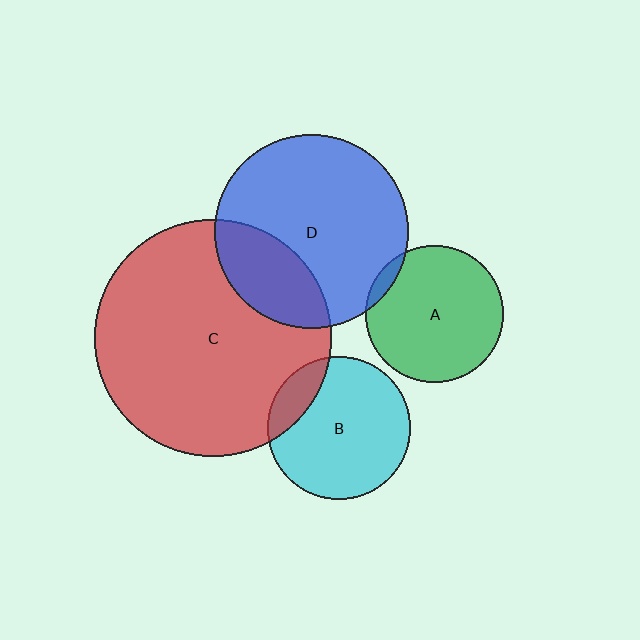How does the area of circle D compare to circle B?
Approximately 1.8 times.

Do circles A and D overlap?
Yes.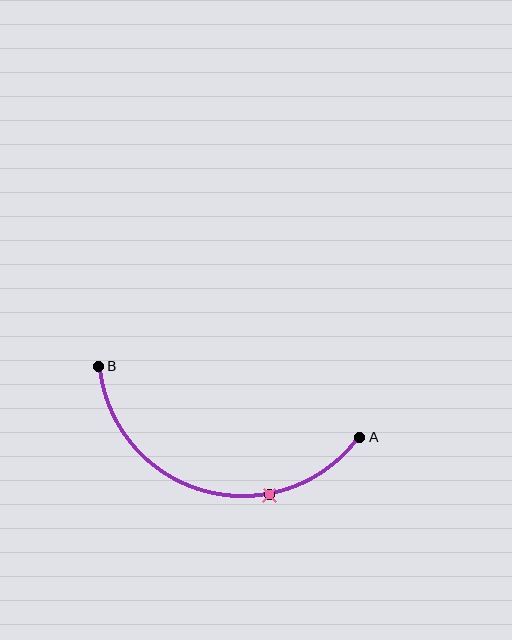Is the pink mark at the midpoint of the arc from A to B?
No. The pink mark lies on the arc but is closer to endpoint A. The arc midpoint would be at the point on the curve equidistant along the arc from both A and B.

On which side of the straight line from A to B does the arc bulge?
The arc bulges below the straight line connecting A and B.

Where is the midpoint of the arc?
The arc midpoint is the point on the curve farthest from the straight line joining A and B. It sits below that line.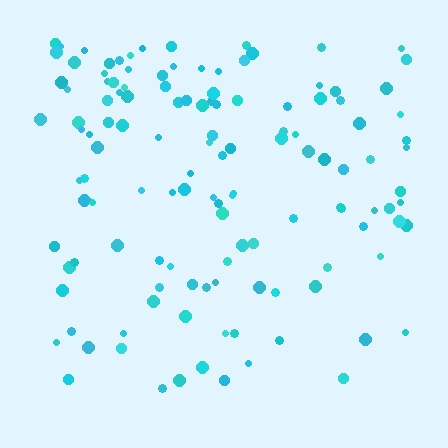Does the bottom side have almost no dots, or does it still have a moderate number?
Still a moderate number, just noticeably fewer than the top.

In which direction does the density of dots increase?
From bottom to top, with the top side densest.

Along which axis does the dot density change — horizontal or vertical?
Vertical.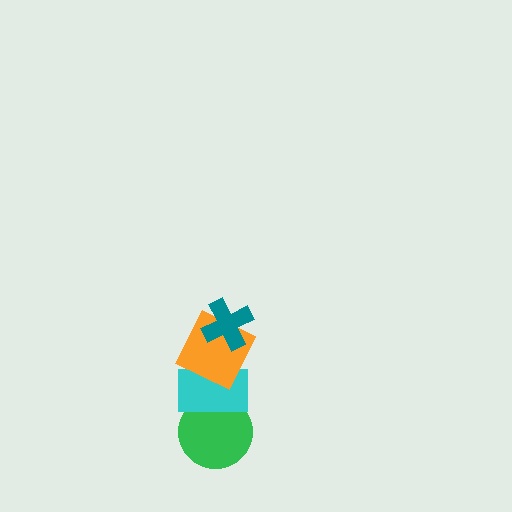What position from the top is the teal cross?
The teal cross is 1st from the top.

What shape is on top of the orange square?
The teal cross is on top of the orange square.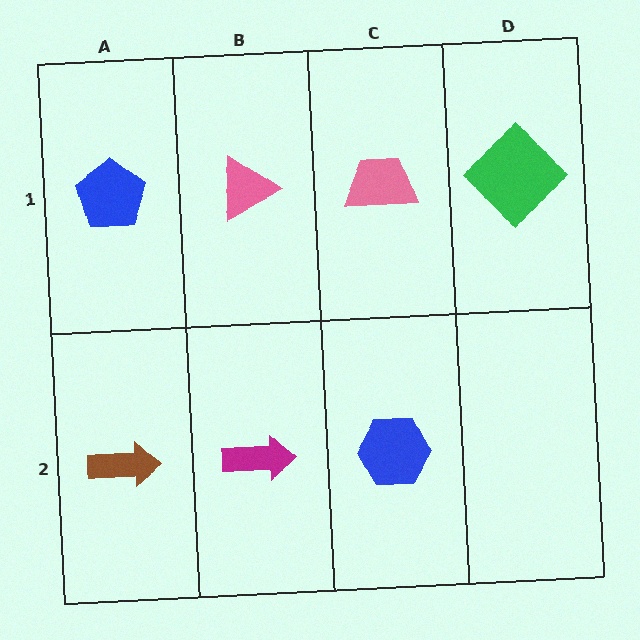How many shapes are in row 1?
4 shapes.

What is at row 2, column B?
A magenta arrow.